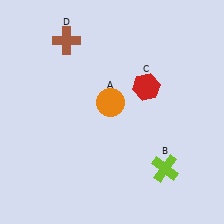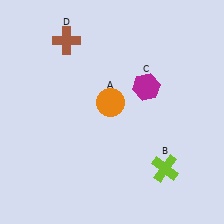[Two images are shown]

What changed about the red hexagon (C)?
In Image 1, C is red. In Image 2, it changed to magenta.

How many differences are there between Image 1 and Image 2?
There is 1 difference between the two images.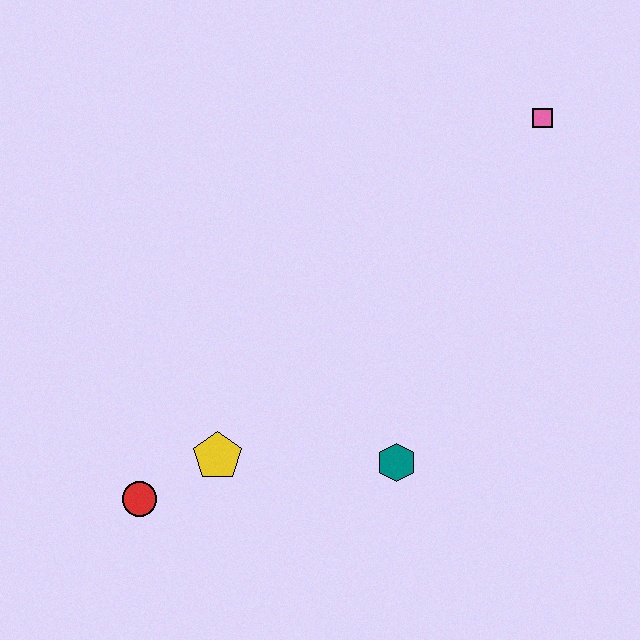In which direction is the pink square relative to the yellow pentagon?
The pink square is above the yellow pentagon.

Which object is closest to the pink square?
The teal hexagon is closest to the pink square.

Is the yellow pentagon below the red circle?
No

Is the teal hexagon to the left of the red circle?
No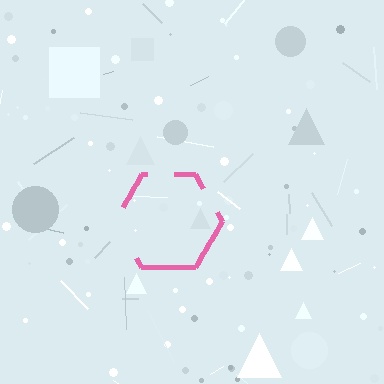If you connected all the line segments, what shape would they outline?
They would outline a hexagon.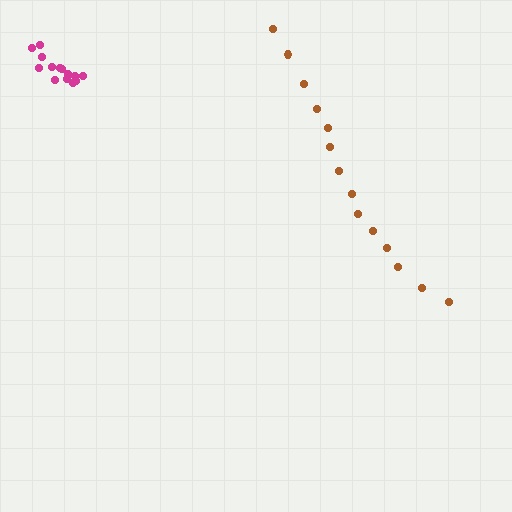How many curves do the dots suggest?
There are 2 distinct paths.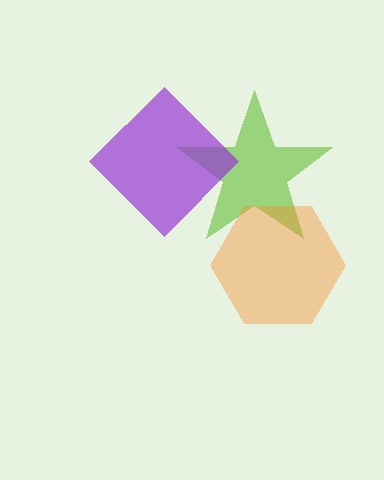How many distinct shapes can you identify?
There are 3 distinct shapes: a lime star, an orange hexagon, a purple diamond.